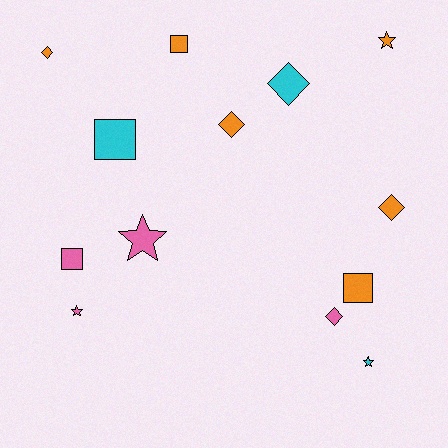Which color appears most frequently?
Orange, with 6 objects.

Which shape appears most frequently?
Diamond, with 5 objects.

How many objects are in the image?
There are 13 objects.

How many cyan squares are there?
There is 1 cyan square.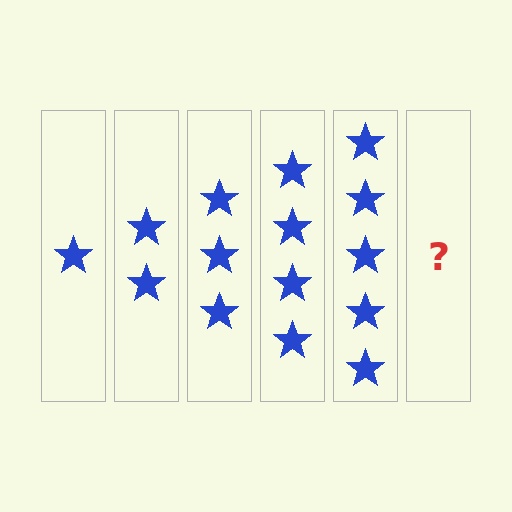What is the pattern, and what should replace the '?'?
The pattern is that each step adds one more star. The '?' should be 6 stars.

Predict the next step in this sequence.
The next step is 6 stars.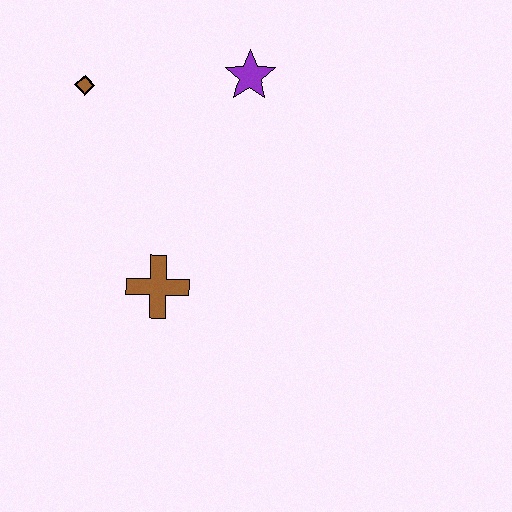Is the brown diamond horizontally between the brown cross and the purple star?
No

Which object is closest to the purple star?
The brown diamond is closest to the purple star.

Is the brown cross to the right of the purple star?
No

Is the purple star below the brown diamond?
No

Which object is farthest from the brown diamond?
The brown cross is farthest from the brown diamond.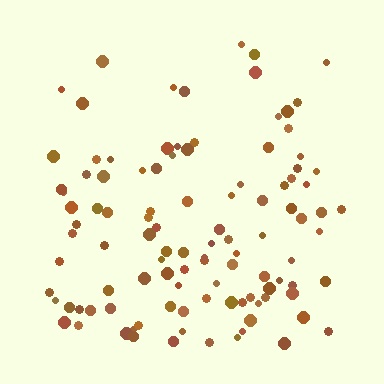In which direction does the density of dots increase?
From top to bottom, with the bottom side densest.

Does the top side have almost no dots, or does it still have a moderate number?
Still a moderate number, just noticeably fewer than the bottom.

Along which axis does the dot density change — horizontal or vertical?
Vertical.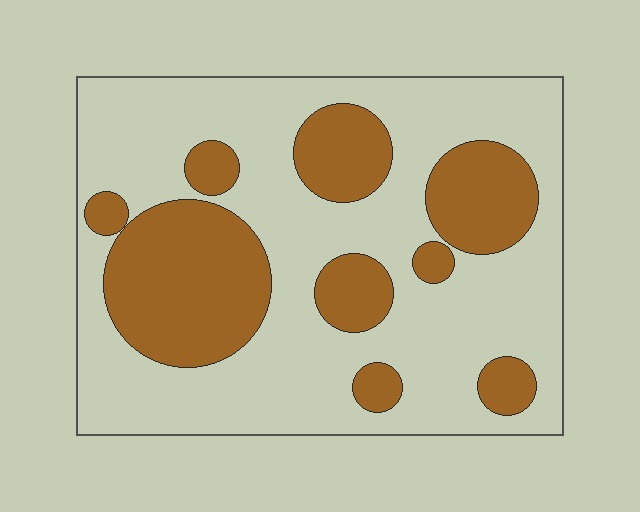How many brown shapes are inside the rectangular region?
9.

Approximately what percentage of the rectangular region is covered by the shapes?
Approximately 30%.